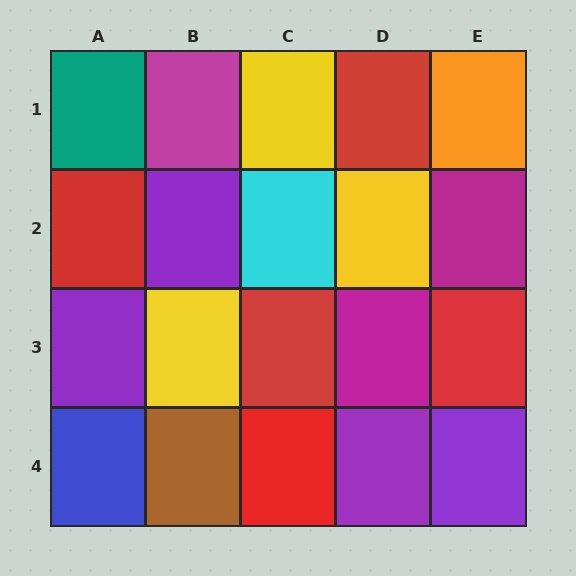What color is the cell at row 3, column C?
Red.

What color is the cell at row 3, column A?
Purple.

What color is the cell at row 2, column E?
Magenta.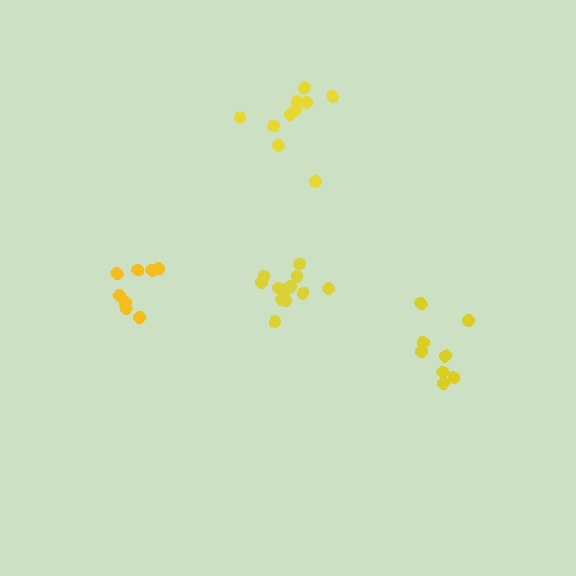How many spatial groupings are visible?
There are 4 spatial groupings.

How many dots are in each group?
Group 1: 10 dots, Group 2: 12 dots, Group 3: 8 dots, Group 4: 8 dots (38 total).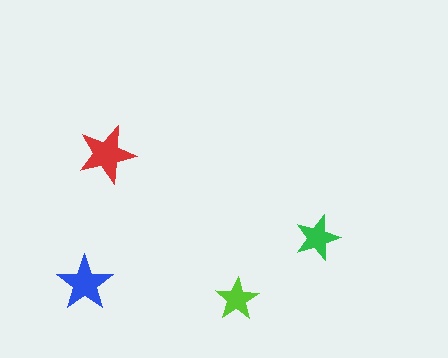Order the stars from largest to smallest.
the red one, the blue one, the green one, the lime one.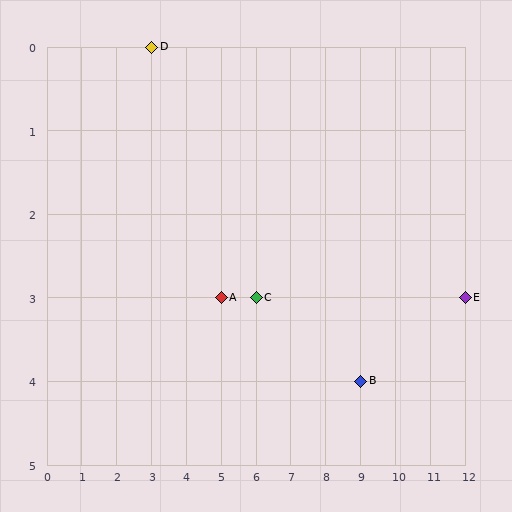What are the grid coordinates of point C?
Point C is at grid coordinates (6, 3).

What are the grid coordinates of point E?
Point E is at grid coordinates (12, 3).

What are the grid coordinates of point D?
Point D is at grid coordinates (3, 0).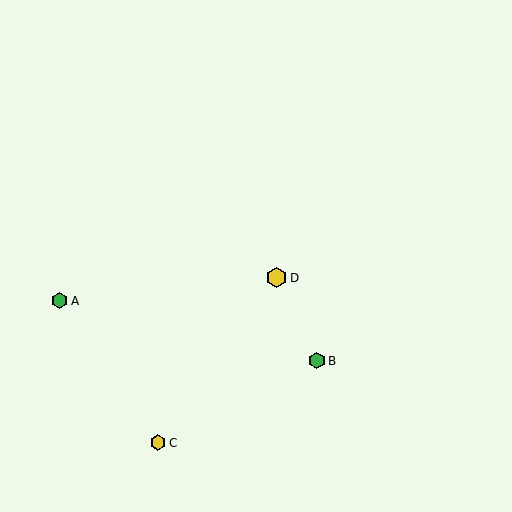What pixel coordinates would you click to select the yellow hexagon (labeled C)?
Click at (158, 443) to select the yellow hexagon C.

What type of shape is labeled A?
Shape A is a green hexagon.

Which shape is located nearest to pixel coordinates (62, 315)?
The green hexagon (labeled A) at (60, 301) is nearest to that location.